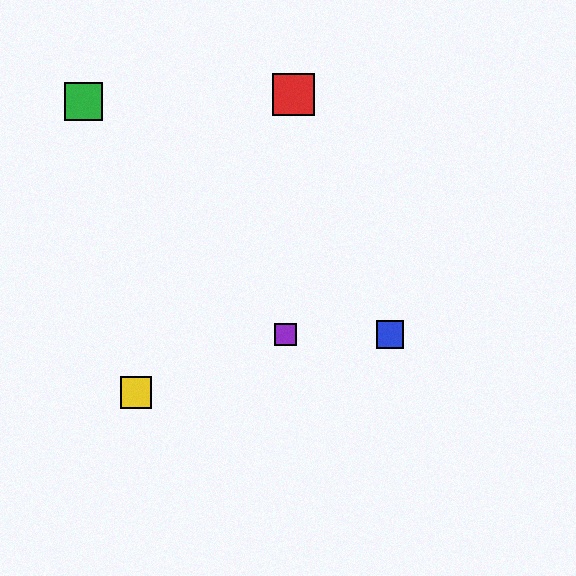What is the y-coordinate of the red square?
The red square is at y≈94.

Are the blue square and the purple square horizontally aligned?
Yes, both are at y≈334.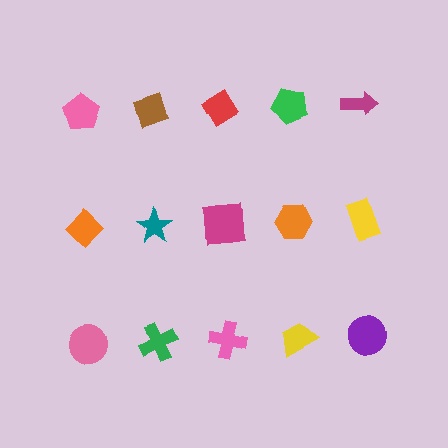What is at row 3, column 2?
A green cross.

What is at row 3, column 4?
A yellow trapezoid.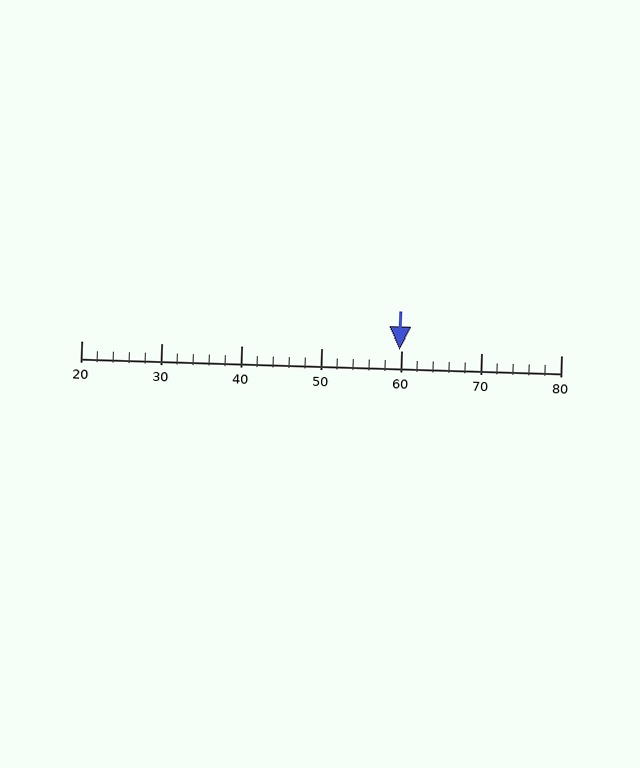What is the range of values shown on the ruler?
The ruler shows values from 20 to 80.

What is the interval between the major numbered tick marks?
The major tick marks are spaced 10 units apart.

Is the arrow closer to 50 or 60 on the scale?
The arrow is closer to 60.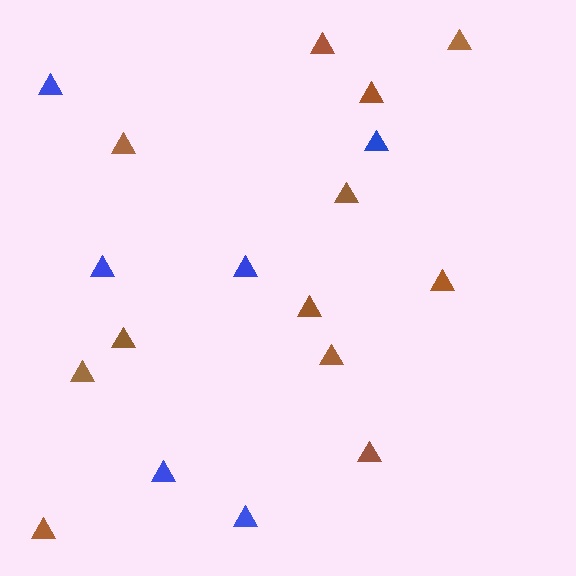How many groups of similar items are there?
There are 2 groups: one group of brown triangles (12) and one group of blue triangles (6).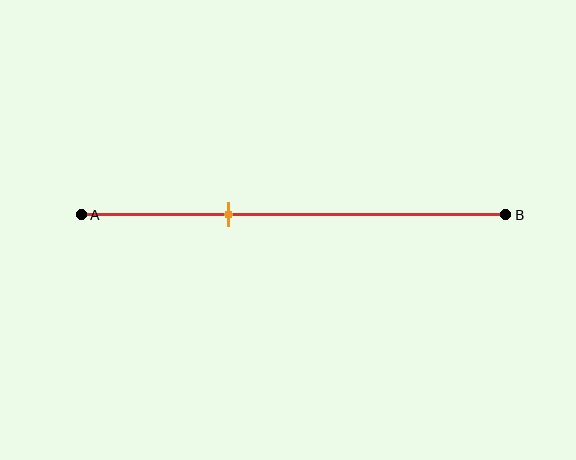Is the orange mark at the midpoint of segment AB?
No, the mark is at about 35% from A, not at the 50% midpoint.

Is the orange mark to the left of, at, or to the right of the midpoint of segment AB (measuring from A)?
The orange mark is to the left of the midpoint of segment AB.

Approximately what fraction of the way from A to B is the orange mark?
The orange mark is approximately 35% of the way from A to B.